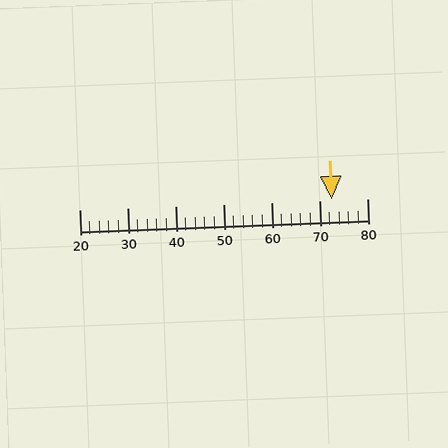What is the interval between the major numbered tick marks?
The major tick marks are spaced 10 units apart.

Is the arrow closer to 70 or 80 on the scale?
The arrow is closer to 70.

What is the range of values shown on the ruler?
The ruler shows values from 20 to 80.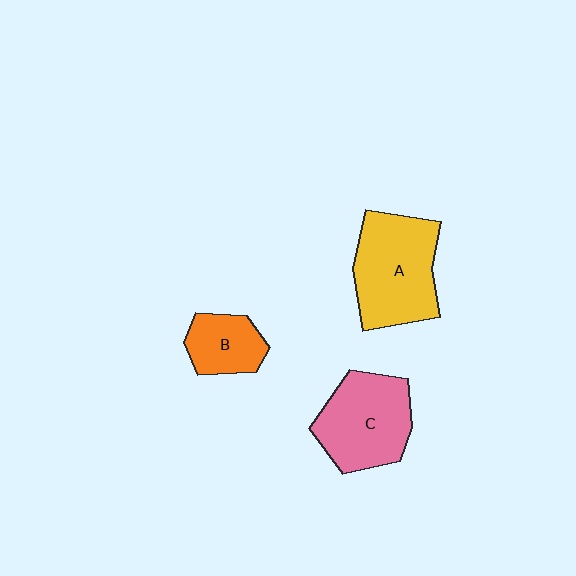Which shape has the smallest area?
Shape B (orange).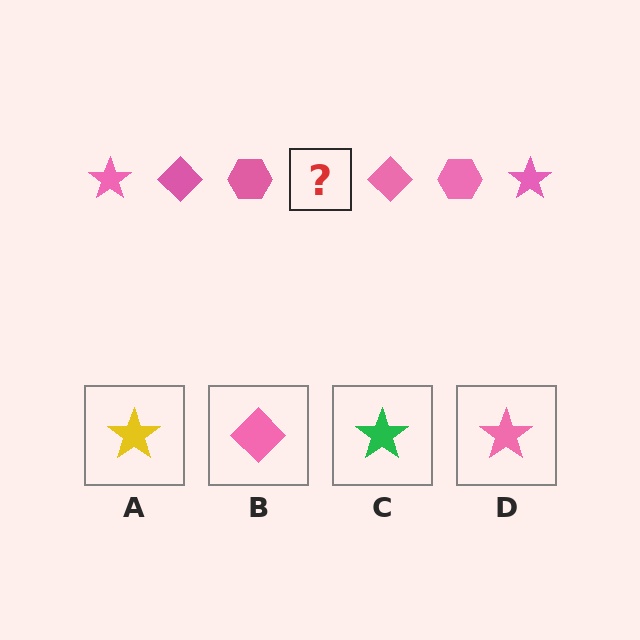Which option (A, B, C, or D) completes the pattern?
D.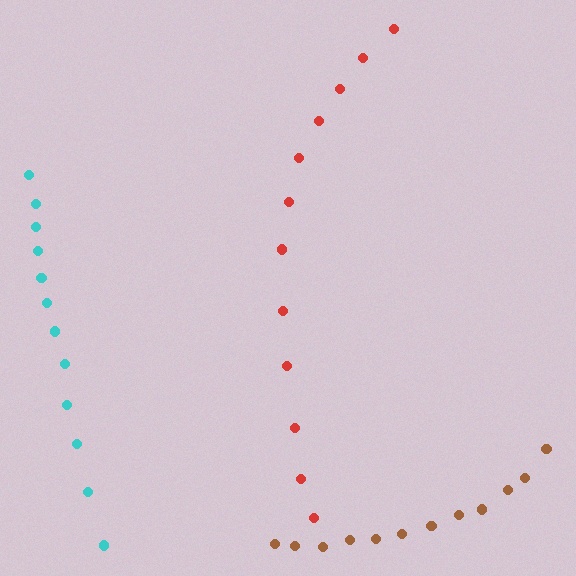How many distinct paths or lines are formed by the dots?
There are 3 distinct paths.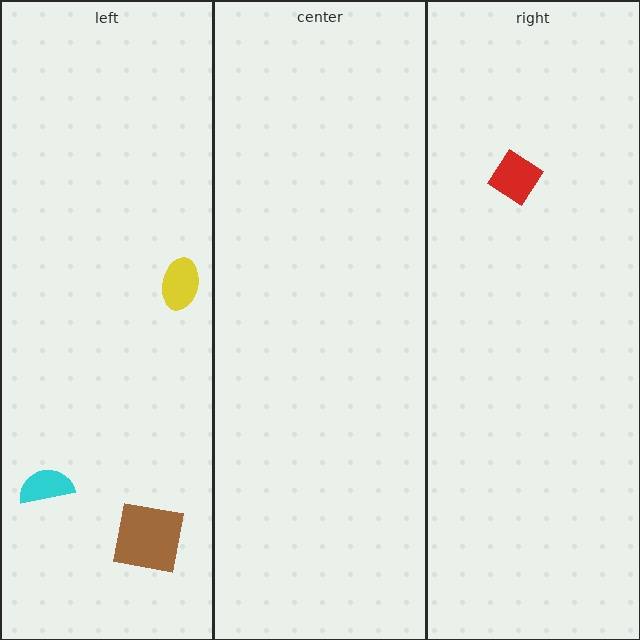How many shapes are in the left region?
3.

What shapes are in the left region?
The yellow ellipse, the cyan semicircle, the brown square.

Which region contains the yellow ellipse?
The left region.